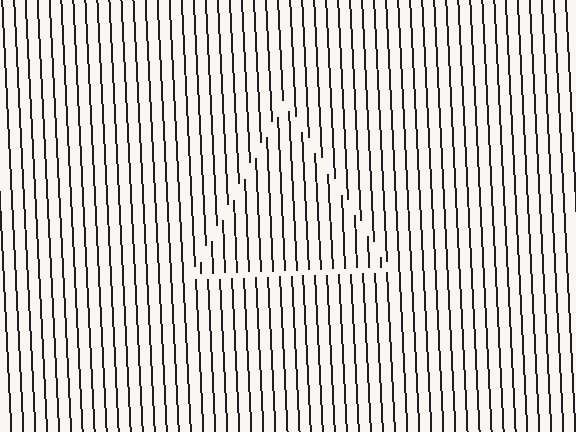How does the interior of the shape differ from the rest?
The interior of the shape contains the same grating, shifted by half a period — the contour is defined by the phase discontinuity where line-ends from the inner and outer gratings abut.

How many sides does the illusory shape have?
3 sides — the line-ends trace a triangle.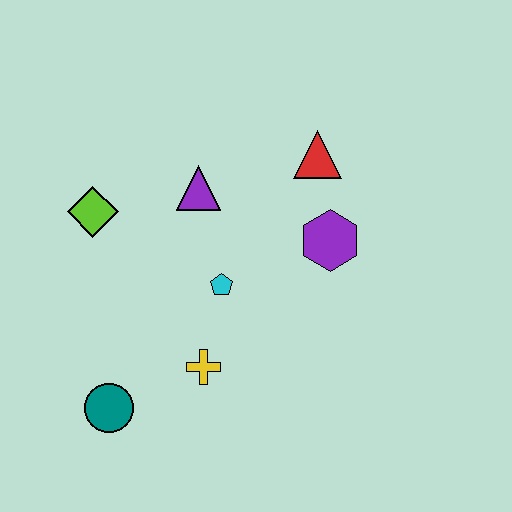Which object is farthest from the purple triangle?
The teal circle is farthest from the purple triangle.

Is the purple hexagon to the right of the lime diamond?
Yes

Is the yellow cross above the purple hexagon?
No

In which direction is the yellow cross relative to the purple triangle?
The yellow cross is below the purple triangle.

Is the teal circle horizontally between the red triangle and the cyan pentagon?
No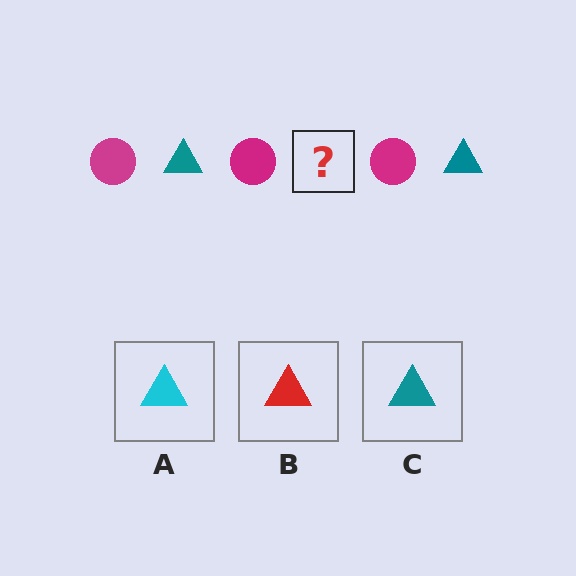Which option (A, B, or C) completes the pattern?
C.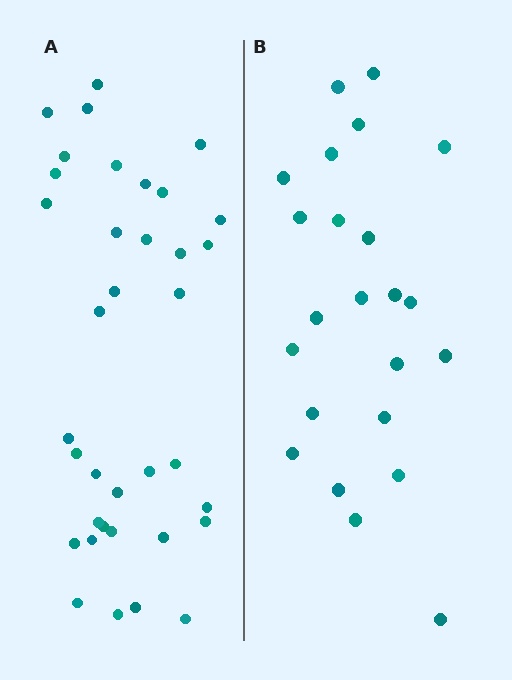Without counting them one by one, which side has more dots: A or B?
Region A (the left region) has more dots.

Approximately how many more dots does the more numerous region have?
Region A has approximately 15 more dots than region B.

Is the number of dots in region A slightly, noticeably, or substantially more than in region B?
Region A has substantially more. The ratio is roughly 1.6 to 1.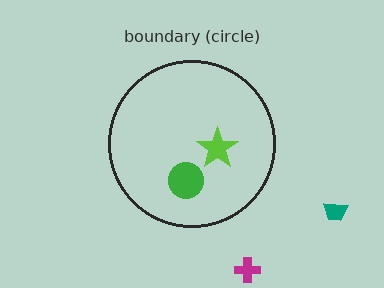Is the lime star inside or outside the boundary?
Inside.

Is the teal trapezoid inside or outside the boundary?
Outside.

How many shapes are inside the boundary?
2 inside, 2 outside.